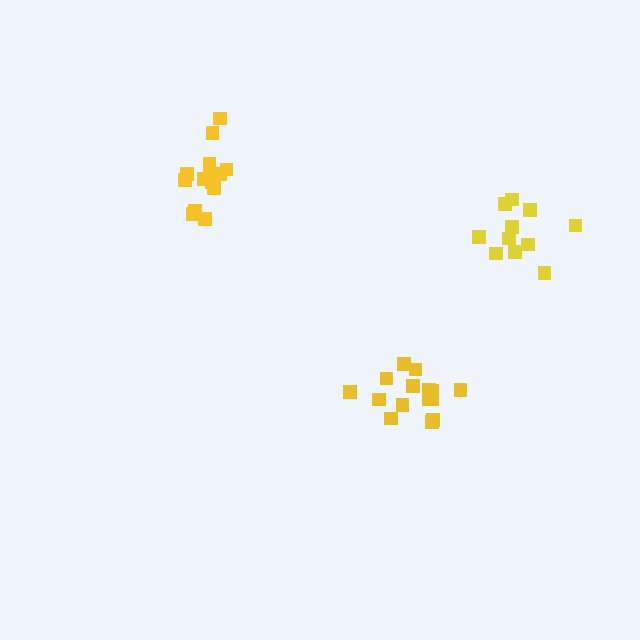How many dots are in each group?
Group 1: 14 dots, Group 2: 11 dots, Group 3: 15 dots (40 total).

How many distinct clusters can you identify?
There are 3 distinct clusters.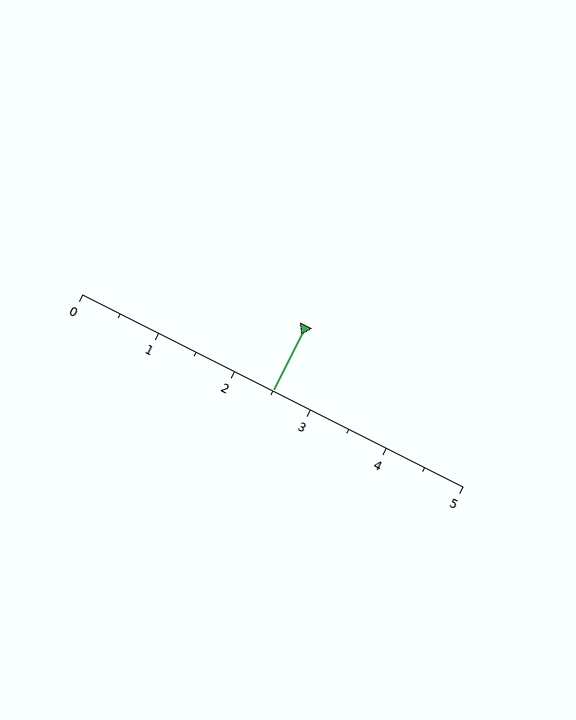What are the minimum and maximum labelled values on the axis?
The axis runs from 0 to 5.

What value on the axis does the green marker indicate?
The marker indicates approximately 2.5.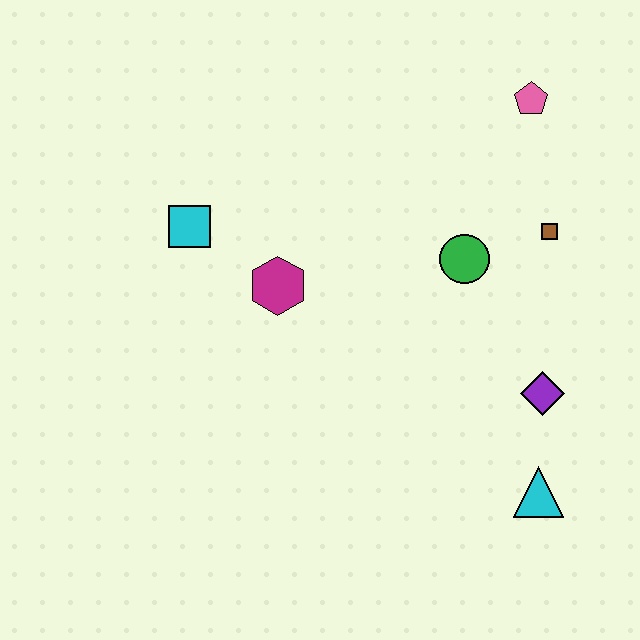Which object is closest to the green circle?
The brown square is closest to the green circle.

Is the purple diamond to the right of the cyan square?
Yes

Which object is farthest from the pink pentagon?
The cyan triangle is farthest from the pink pentagon.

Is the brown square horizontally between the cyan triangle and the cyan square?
No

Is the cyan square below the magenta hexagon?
No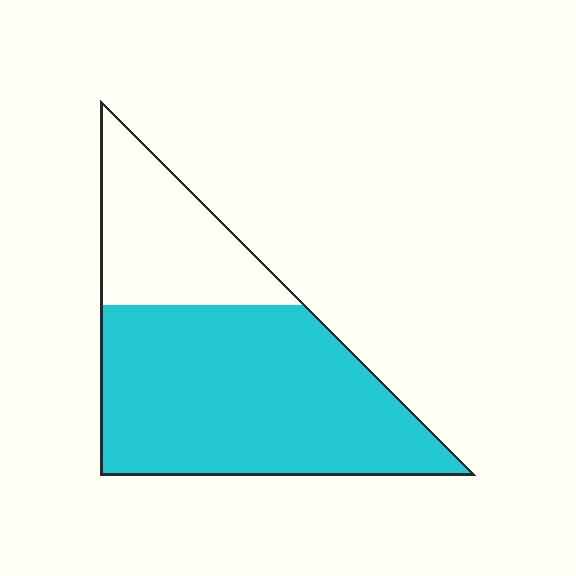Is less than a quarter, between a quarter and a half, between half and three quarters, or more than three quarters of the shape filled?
Between half and three quarters.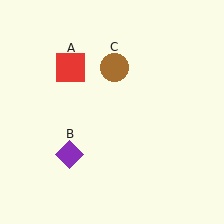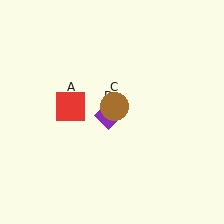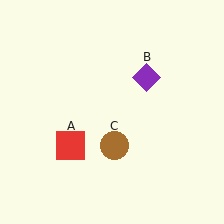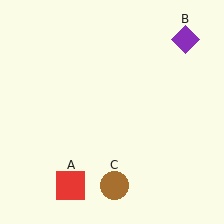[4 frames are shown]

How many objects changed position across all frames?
3 objects changed position: red square (object A), purple diamond (object B), brown circle (object C).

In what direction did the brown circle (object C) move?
The brown circle (object C) moved down.